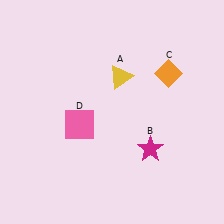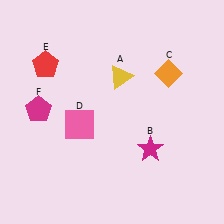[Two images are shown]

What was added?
A red pentagon (E), a magenta pentagon (F) were added in Image 2.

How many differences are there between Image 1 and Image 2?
There are 2 differences between the two images.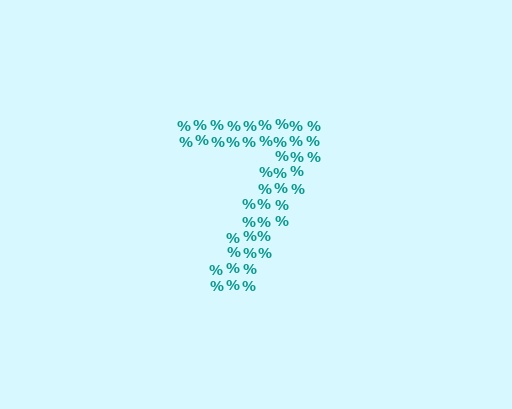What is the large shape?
The large shape is the digit 7.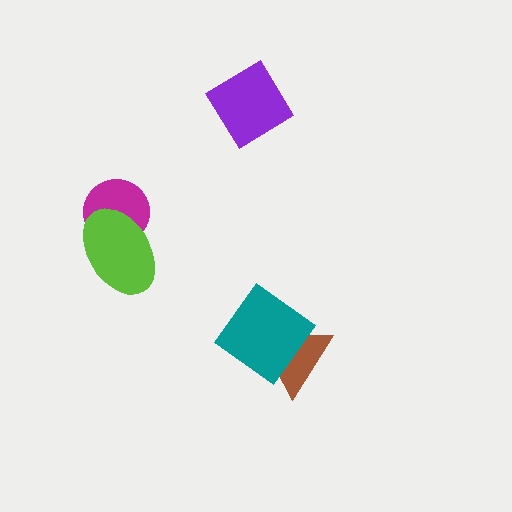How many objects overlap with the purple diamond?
0 objects overlap with the purple diamond.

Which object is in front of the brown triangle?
The teal diamond is in front of the brown triangle.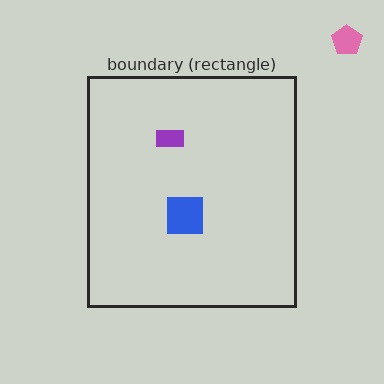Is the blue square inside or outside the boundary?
Inside.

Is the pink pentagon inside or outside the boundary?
Outside.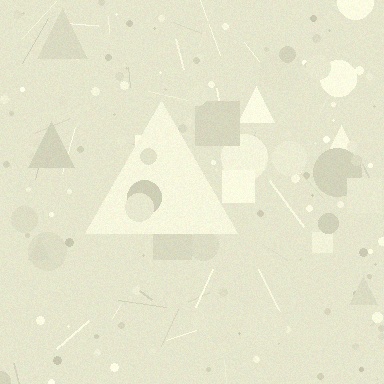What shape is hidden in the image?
A triangle is hidden in the image.